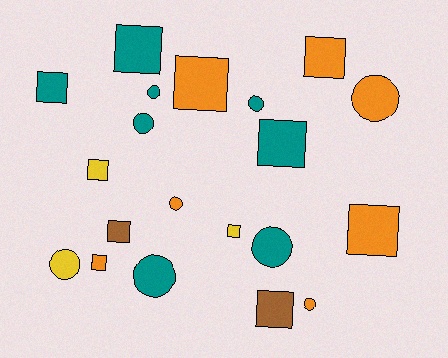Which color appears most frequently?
Teal, with 8 objects.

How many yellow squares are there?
There are 2 yellow squares.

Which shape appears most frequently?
Square, with 11 objects.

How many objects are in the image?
There are 20 objects.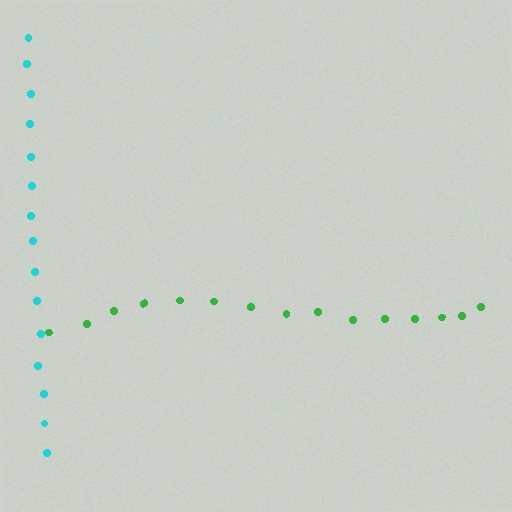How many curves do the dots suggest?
There are 2 distinct paths.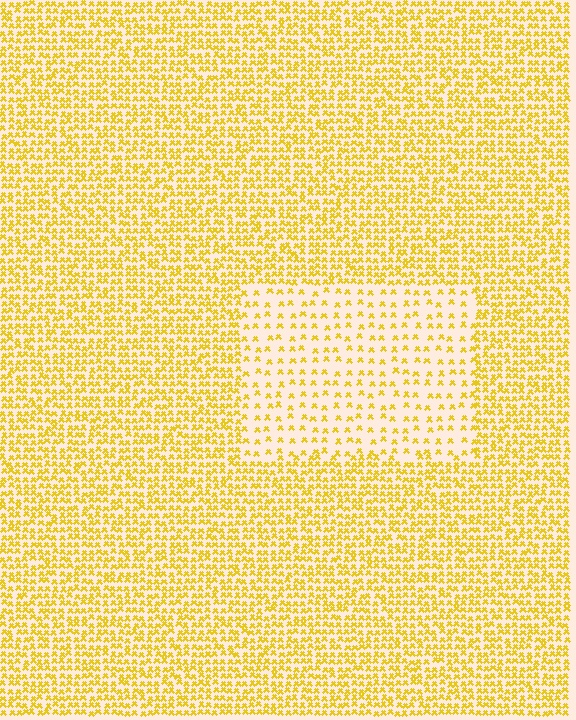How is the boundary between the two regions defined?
The boundary is defined by a change in element density (approximately 2.4x ratio). All elements are the same color, size, and shape.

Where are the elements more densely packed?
The elements are more densely packed outside the rectangle boundary.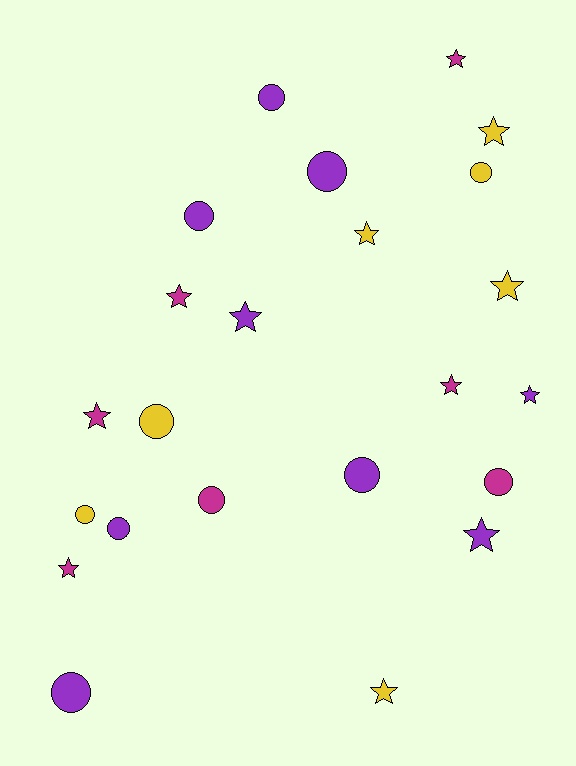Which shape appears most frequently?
Star, with 12 objects.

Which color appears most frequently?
Purple, with 9 objects.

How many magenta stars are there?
There are 5 magenta stars.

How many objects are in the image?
There are 23 objects.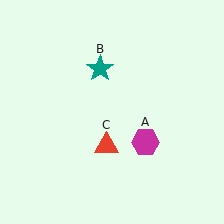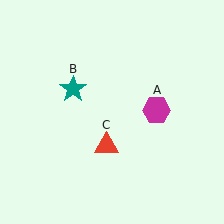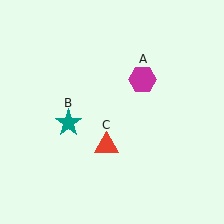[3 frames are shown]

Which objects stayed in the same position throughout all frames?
Red triangle (object C) remained stationary.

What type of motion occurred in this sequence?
The magenta hexagon (object A), teal star (object B) rotated counterclockwise around the center of the scene.